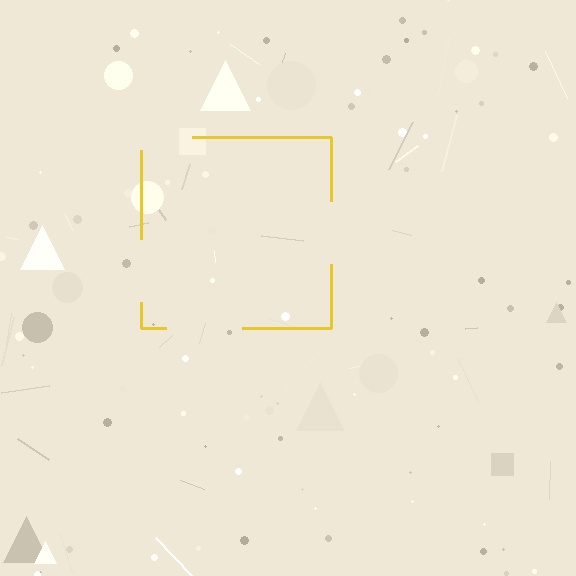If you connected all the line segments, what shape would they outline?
They would outline a square.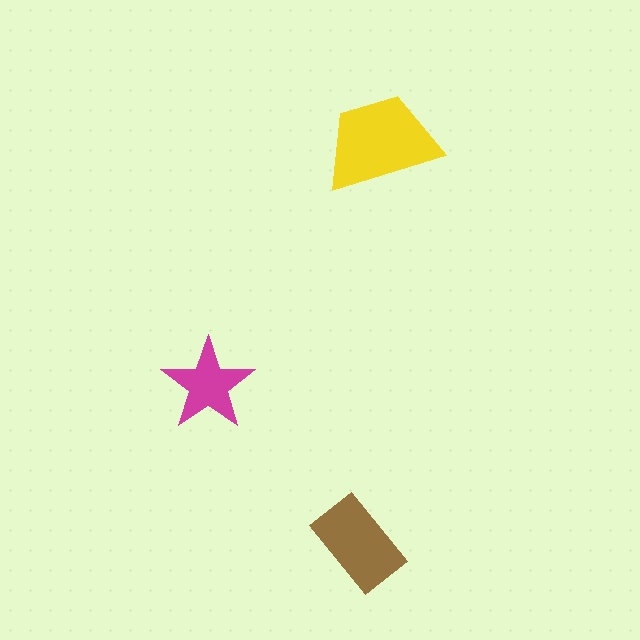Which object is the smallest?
The magenta star.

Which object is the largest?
The yellow trapezoid.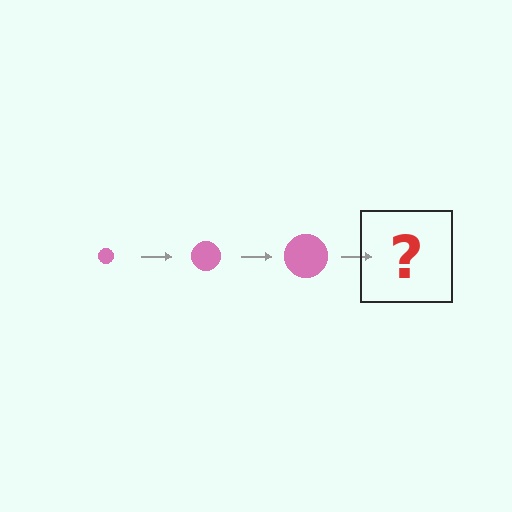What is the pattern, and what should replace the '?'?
The pattern is that the circle gets progressively larger each step. The '?' should be a pink circle, larger than the previous one.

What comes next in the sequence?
The next element should be a pink circle, larger than the previous one.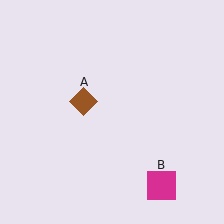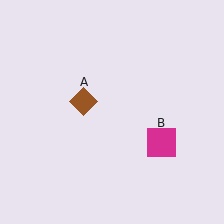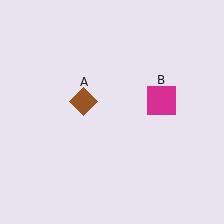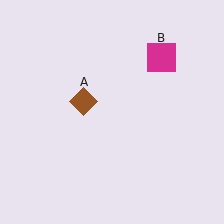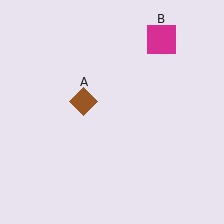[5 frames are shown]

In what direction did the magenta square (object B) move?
The magenta square (object B) moved up.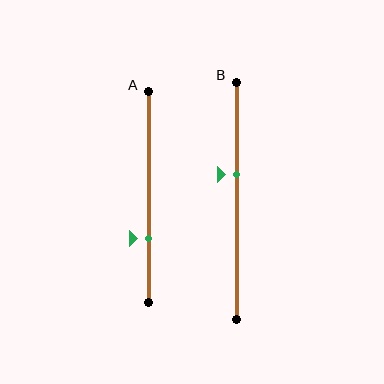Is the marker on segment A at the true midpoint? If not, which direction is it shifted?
No, the marker on segment A is shifted downward by about 20% of the segment length.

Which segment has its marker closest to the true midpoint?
Segment B has its marker closest to the true midpoint.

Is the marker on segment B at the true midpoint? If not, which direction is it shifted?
No, the marker on segment B is shifted upward by about 11% of the segment length.